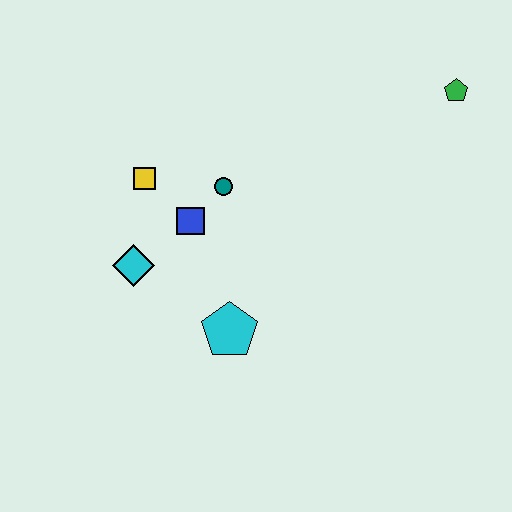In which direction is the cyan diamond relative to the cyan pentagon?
The cyan diamond is to the left of the cyan pentagon.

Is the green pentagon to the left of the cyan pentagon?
No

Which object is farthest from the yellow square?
The green pentagon is farthest from the yellow square.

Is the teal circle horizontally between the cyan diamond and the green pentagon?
Yes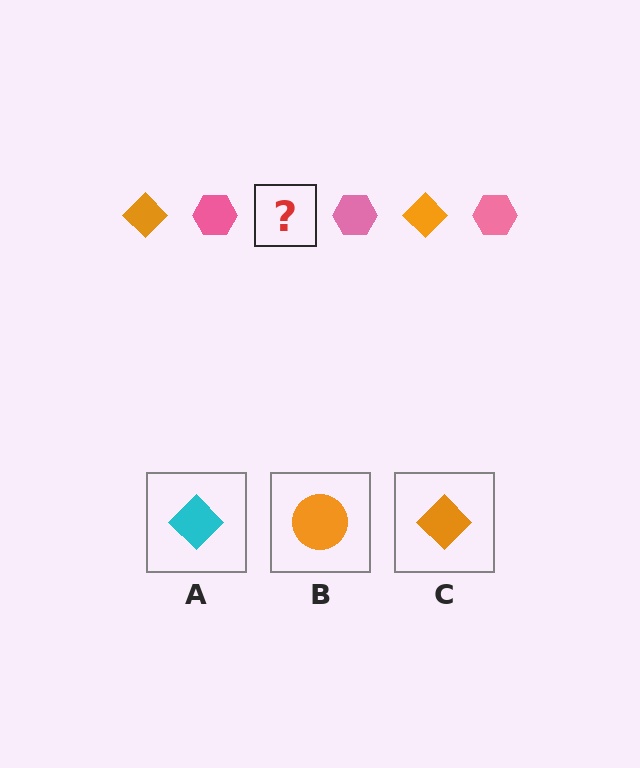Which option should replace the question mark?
Option C.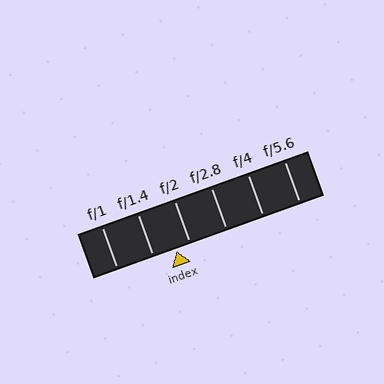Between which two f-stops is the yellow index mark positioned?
The index mark is between f/1.4 and f/2.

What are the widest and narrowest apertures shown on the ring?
The widest aperture shown is f/1 and the narrowest is f/5.6.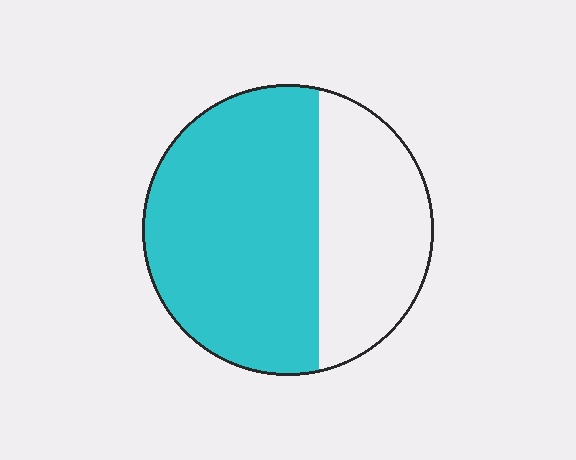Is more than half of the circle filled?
Yes.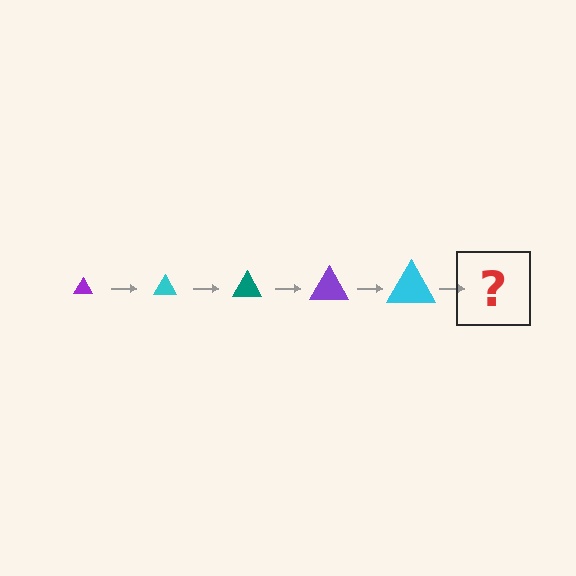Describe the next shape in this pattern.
It should be a teal triangle, larger than the previous one.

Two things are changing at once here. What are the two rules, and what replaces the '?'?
The two rules are that the triangle grows larger each step and the color cycles through purple, cyan, and teal. The '?' should be a teal triangle, larger than the previous one.